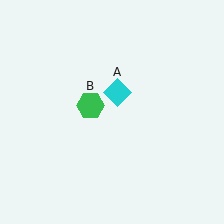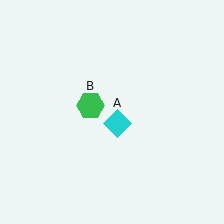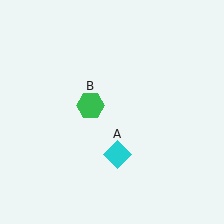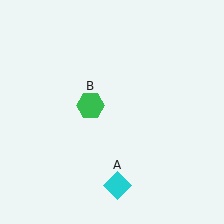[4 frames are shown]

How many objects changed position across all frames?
1 object changed position: cyan diamond (object A).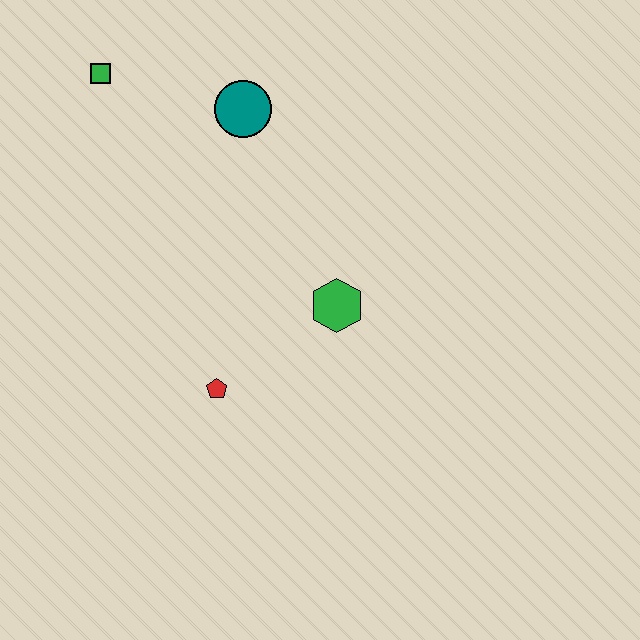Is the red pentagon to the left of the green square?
No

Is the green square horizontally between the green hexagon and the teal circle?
No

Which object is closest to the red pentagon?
The green hexagon is closest to the red pentagon.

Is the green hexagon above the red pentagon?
Yes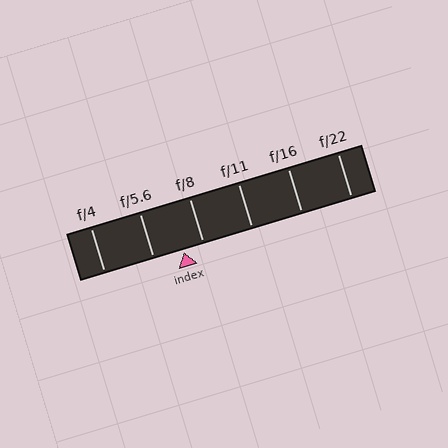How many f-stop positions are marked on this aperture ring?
There are 6 f-stop positions marked.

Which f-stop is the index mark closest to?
The index mark is closest to f/8.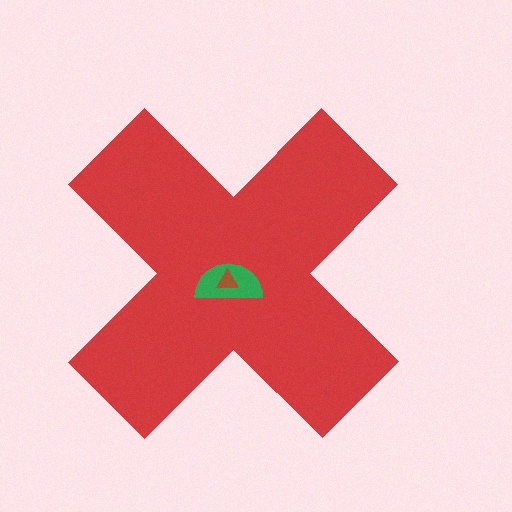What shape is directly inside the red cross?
The green semicircle.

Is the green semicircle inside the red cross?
Yes.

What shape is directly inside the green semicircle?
The brown triangle.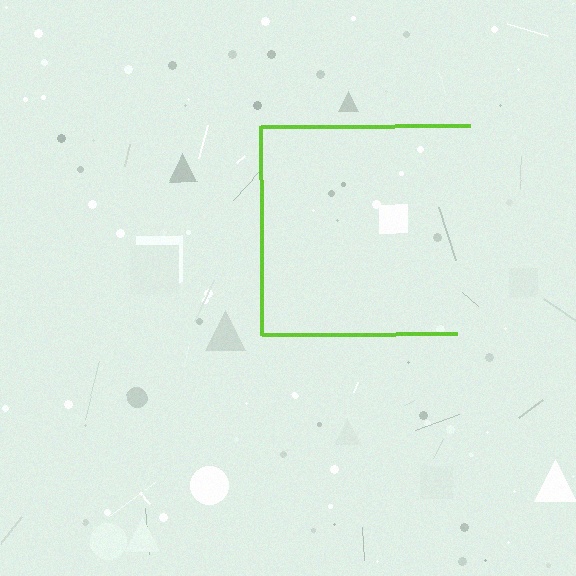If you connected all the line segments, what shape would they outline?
They would outline a square.